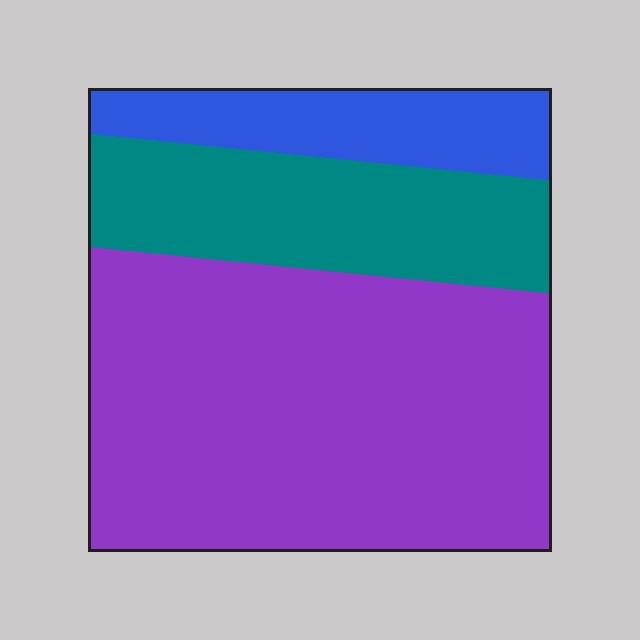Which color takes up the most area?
Purple, at roughly 60%.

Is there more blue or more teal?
Teal.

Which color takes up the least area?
Blue, at roughly 15%.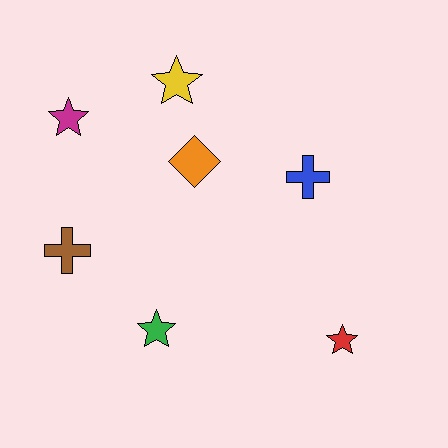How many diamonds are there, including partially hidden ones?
There is 1 diamond.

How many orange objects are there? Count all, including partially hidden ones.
There is 1 orange object.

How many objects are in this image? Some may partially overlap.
There are 7 objects.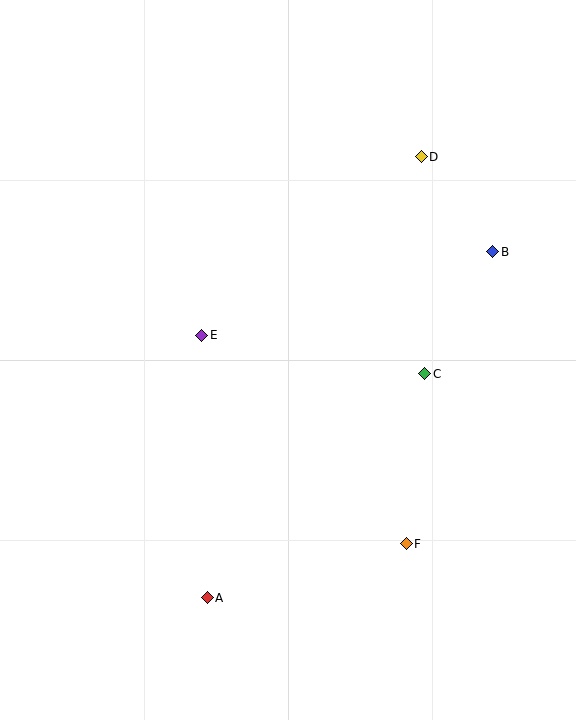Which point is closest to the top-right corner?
Point D is closest to the top-right corner.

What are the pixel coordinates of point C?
Point C is at (425, 374).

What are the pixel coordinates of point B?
Point B is at (493, 252).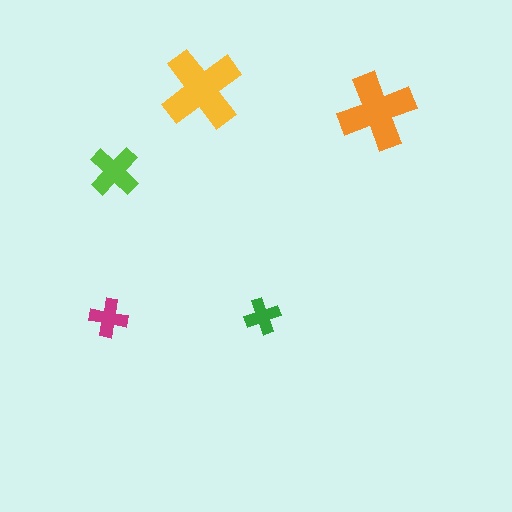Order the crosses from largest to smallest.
the yellow one, the orange one, the lime one, the magenta one, the green one.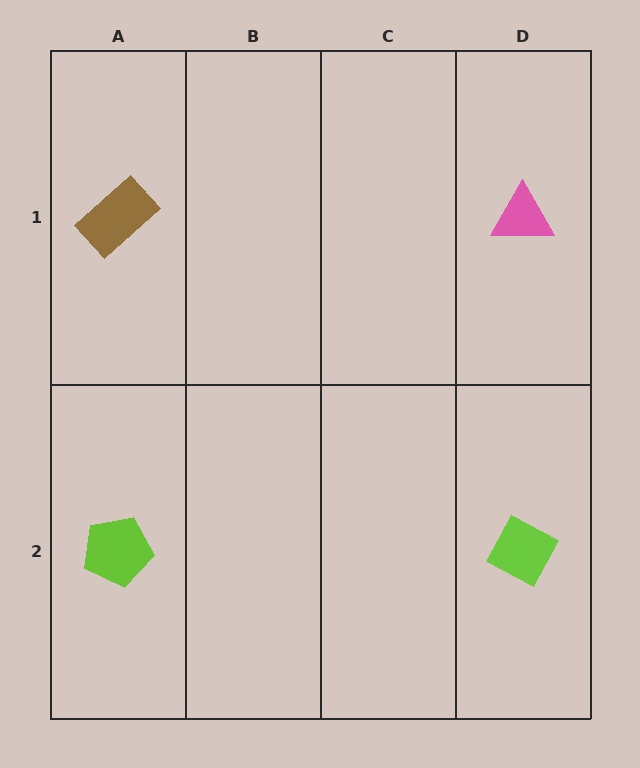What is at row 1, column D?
A pink triangle.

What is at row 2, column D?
A lime diamond.